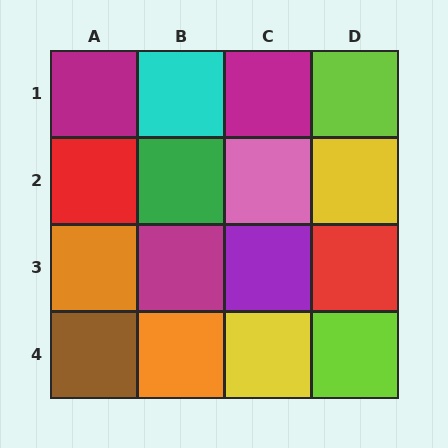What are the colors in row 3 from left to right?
Orange, magenta, purple, red.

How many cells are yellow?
2 cells are yellow.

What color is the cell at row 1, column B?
Cyan.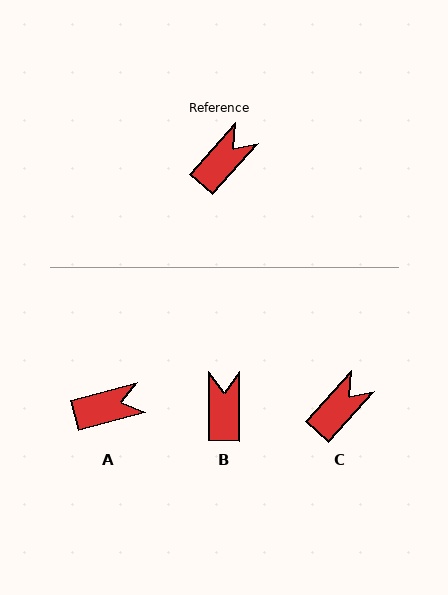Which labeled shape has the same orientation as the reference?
C.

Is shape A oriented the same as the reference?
No, it is off by about 32 degrees.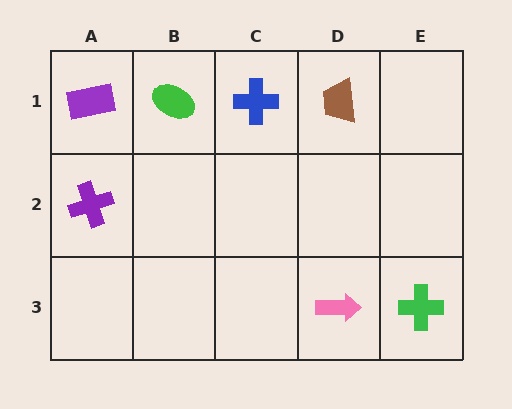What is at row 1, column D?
A brown trapezoid.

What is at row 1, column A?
A purple rectangle.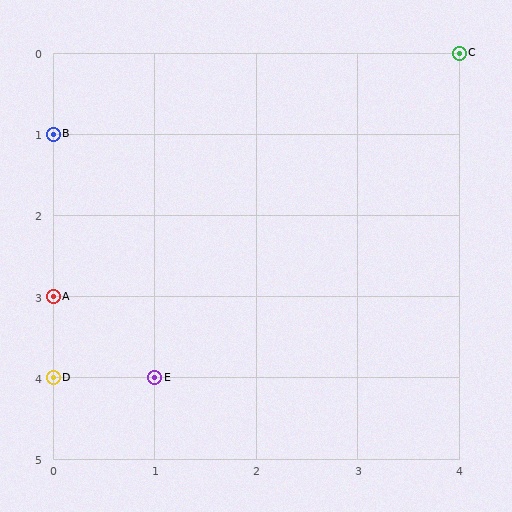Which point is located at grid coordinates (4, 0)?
Point C is at (4, 0).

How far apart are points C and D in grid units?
Points C and D are 4 columns and 4 rows apart (about 5.7 grid units diagonally).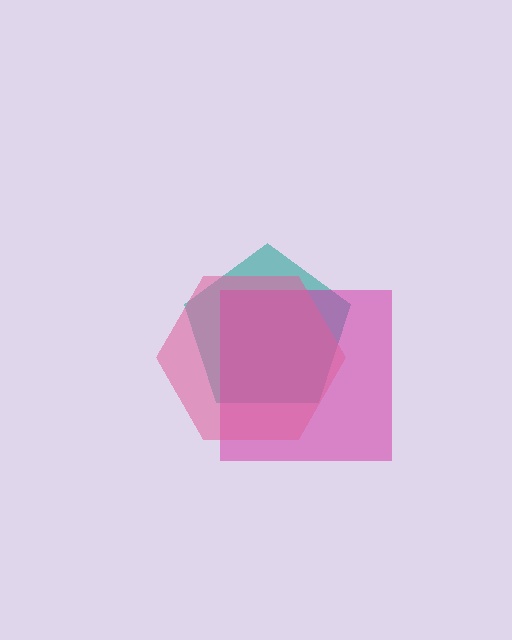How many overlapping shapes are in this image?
There are 3 overlapping shapes in the image.